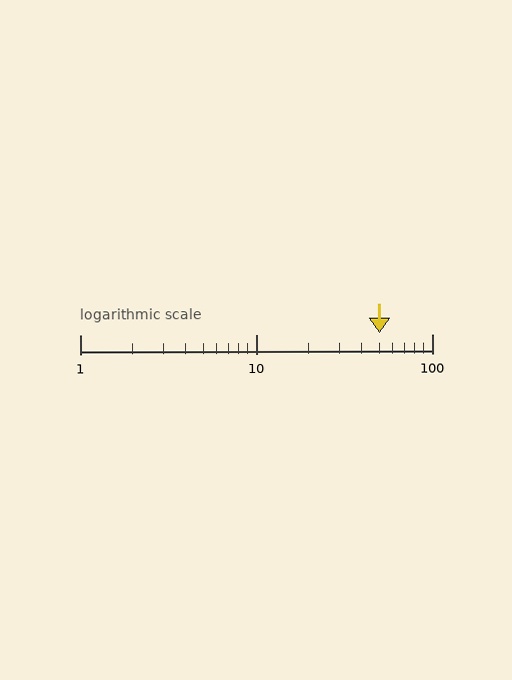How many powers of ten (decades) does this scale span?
The scale spans 2 decades, from 1 to 100.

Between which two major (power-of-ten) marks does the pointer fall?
The pointer is between 10 and 100.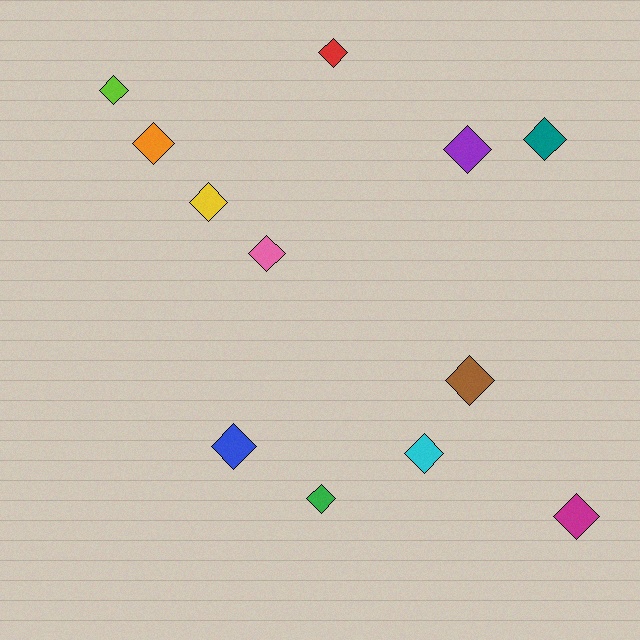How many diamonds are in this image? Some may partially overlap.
There are 12 diamonds.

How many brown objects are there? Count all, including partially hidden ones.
There is 1 brown object.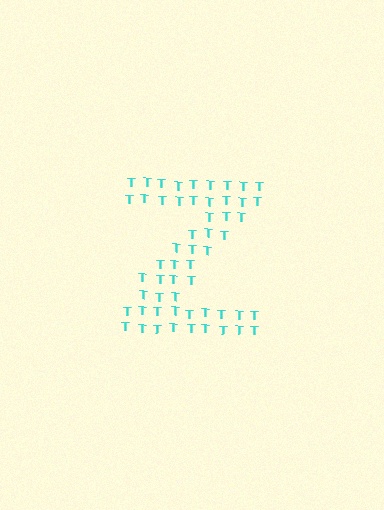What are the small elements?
The small elements are letter T's.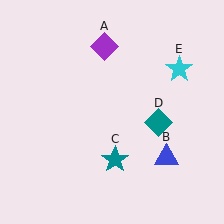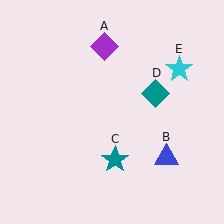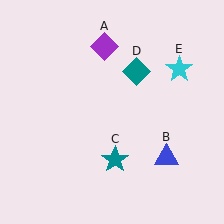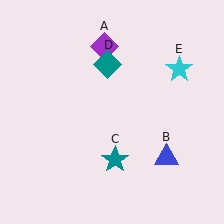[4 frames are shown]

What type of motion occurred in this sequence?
The teal diamond (object D) rotated counterclockwise around the center of the scene.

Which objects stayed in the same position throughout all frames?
Purple diamond (object A) and blue triangle (object B) and teal star (object C) and cyan star (object E) remained stationary.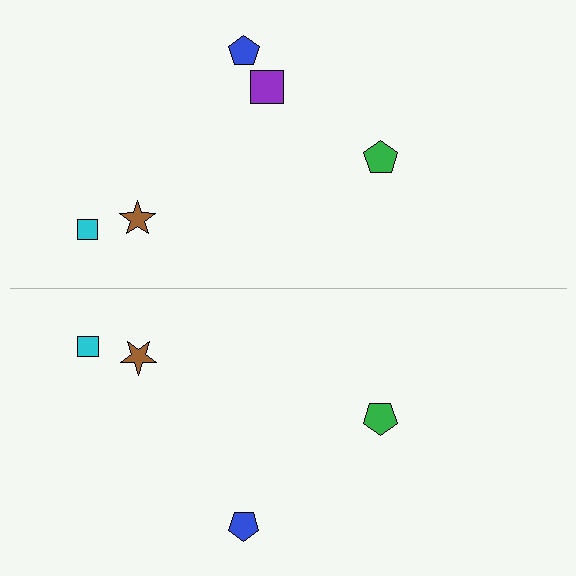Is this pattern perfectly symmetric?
No, the pattern is not perfectly symmetric. A purple square is missing from the bottom side.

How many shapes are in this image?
There are 9 shapes in this image.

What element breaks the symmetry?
A purple square is missing from the bottom side.